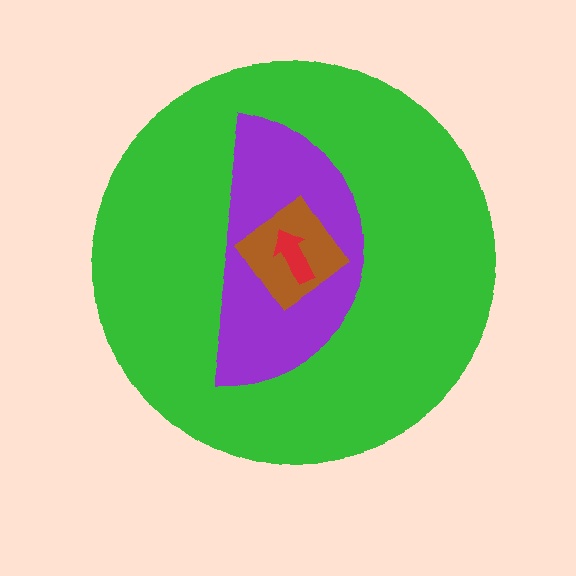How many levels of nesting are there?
4.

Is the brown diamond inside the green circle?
Yes.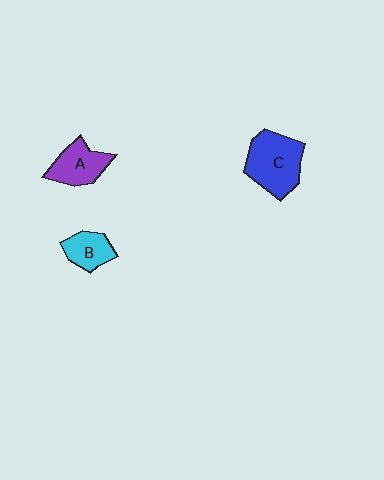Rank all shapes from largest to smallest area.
From largest to smallest: C (blue), A (purple), B (cyan).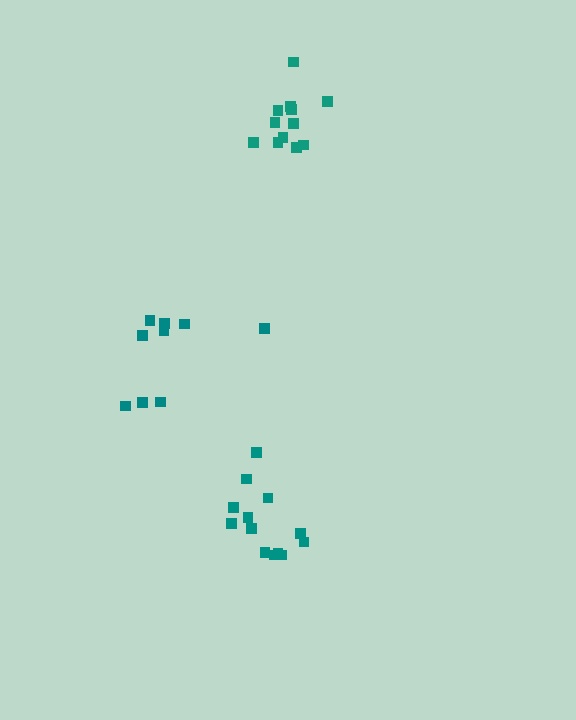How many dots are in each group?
Group 1: 13 dots, Group 2: 12 dots, Group 3: 9 dots (34 total).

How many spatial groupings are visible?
There are 3 spatial groupings.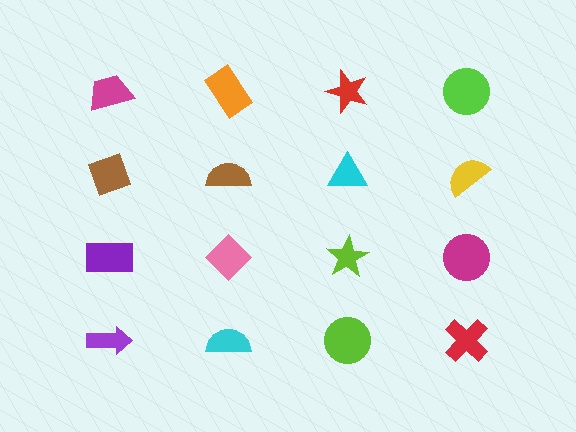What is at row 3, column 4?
A magenta circle.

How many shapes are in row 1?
4 shapes.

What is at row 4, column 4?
A red cross.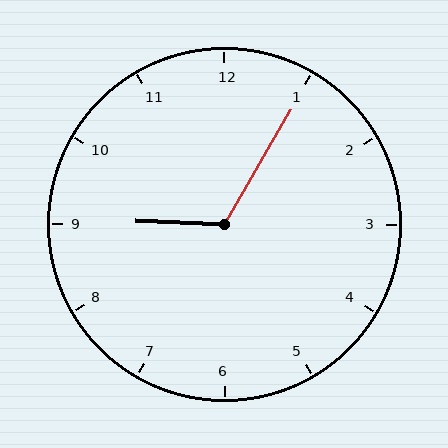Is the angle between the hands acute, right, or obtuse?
It is obtuse.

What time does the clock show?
9:05.